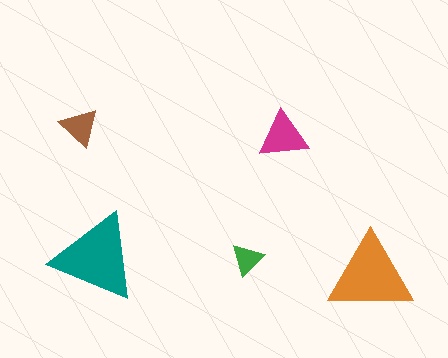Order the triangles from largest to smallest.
the teal one, the orange one, the magenta one, the brown one, the green one.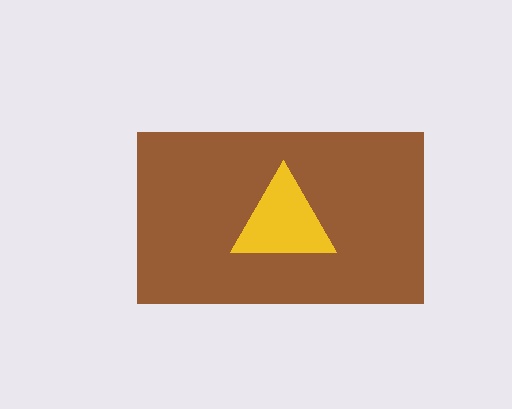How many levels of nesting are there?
2.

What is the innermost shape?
The yellow triangle.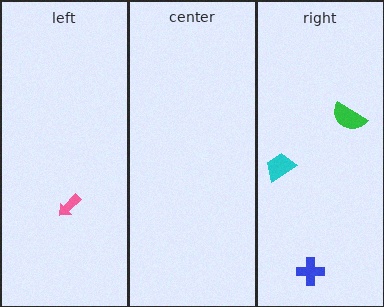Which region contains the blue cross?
The right region.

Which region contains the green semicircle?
The right region.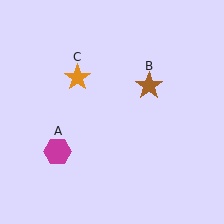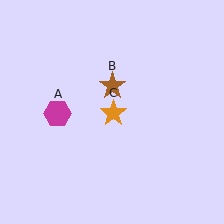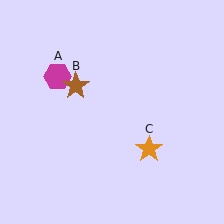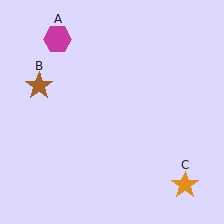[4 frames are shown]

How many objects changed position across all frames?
3 objects changed position: magenta hexagon (object A), brown star (object B), orange star (object C).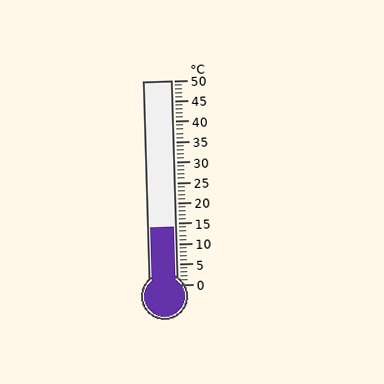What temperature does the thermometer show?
The thermometer shows approximately 14°C.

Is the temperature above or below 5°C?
The temperature is above 5°C.